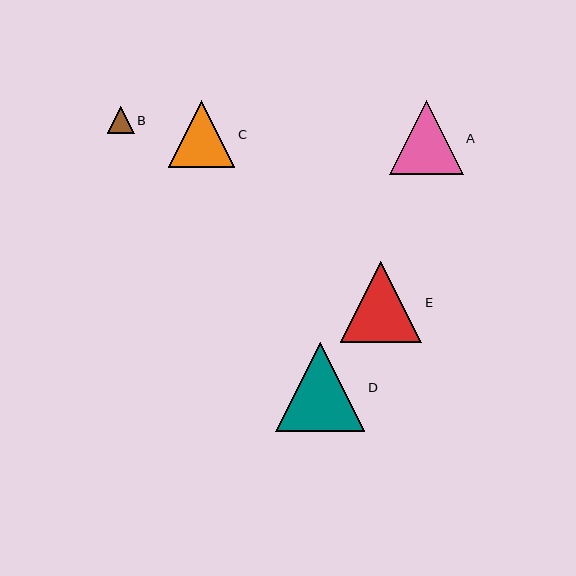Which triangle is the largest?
Triangle D is the largest with a size of approximately 89 pixels.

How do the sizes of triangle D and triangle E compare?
Triangle D and triangle E are approximately the same size.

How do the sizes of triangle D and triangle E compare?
Triangle D and triangle E are approximately the same size.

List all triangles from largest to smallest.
From largest to smallest: D, E, A, C, B.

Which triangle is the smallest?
Triangle B is the smallest with a size of approximately 27 pixels.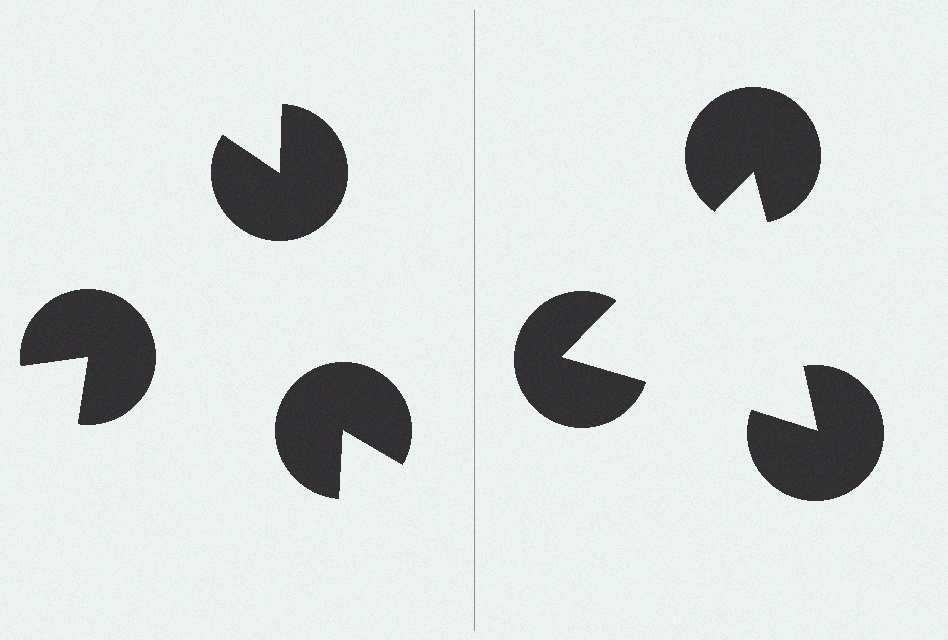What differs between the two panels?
The pac-man discs are positioned identically on both sides; only the wedge orientations differ. On the right they align to a triangle; on the left they are misaligned.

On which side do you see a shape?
An illusory triangle appears on the right side. On the left side the wedge cuts are rotated, so no coherent shape forms.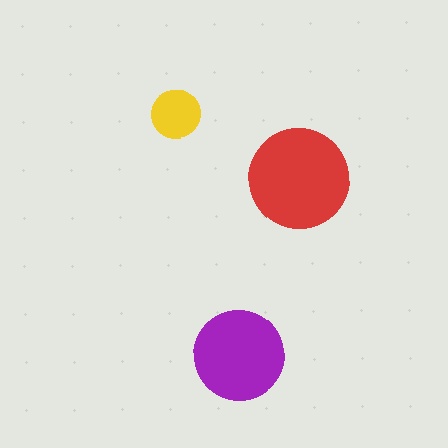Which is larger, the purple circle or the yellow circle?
The purple one.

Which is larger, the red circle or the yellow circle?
The red one.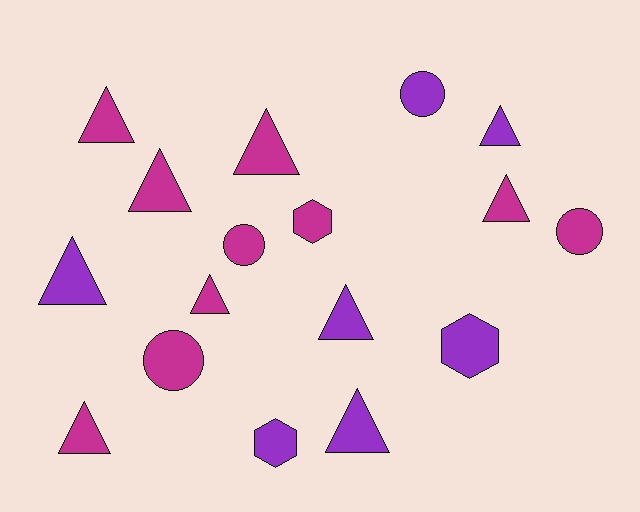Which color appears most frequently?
Magenta, with 10 objects.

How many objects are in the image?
There are 17 objects.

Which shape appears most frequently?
Triangle, with 10 objects.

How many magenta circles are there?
There are 3 magenta circles.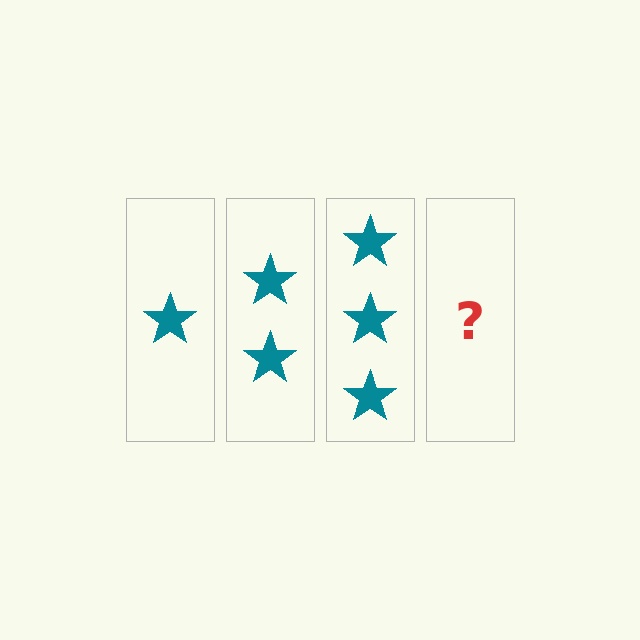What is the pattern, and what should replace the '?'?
The pattern is that each step adds one more star. The '?' should be 4 stars.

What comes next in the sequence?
The next element should be 4 stars.